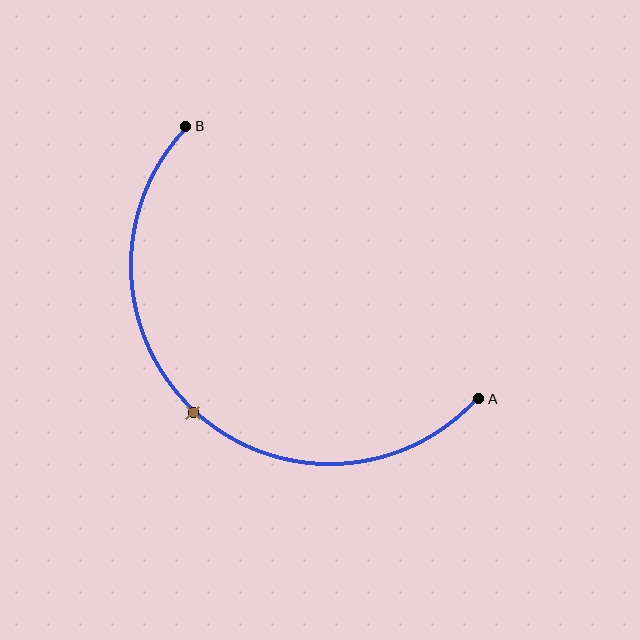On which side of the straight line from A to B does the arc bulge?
The arc bulges below and to the left of the straight line connecting A and B.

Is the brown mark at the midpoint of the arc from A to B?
Yes. The brown mark lies on the arc at equal arc-length from both A and B — it is the arc midpoint.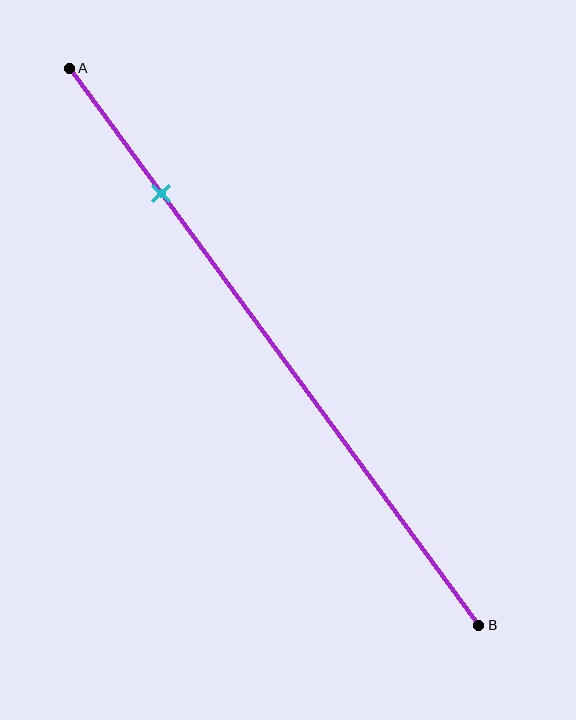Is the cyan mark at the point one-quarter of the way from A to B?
Yes, the mark is approximately at the one-quarter point.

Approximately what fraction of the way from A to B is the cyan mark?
The cyan mark is approximately 20% of the way from A to B.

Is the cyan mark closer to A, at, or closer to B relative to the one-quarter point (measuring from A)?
The cyan mark is approximately at the one-quarter point of segment AB.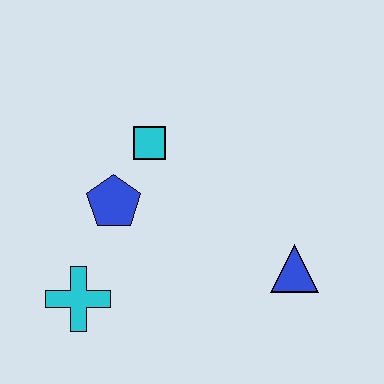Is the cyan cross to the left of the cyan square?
Yes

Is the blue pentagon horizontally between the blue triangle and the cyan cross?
Yes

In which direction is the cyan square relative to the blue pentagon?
The cyan square is above the blue pentagon.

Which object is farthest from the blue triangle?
The cyan cross is farthest from the blue triangle.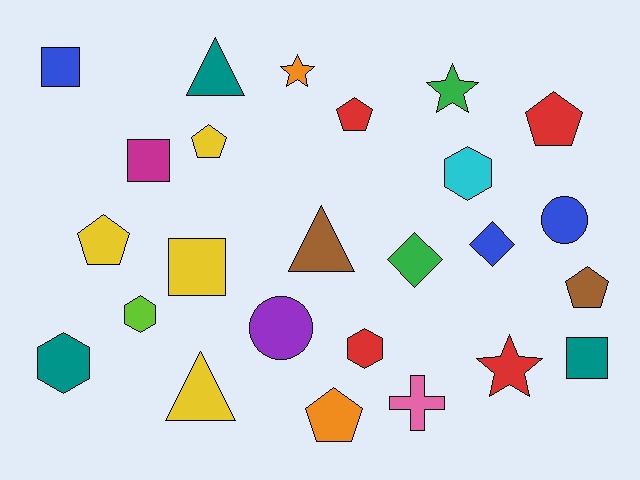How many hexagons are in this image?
There are 4 hexagons.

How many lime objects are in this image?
There is 1 lime object.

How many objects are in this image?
There are 25 objects.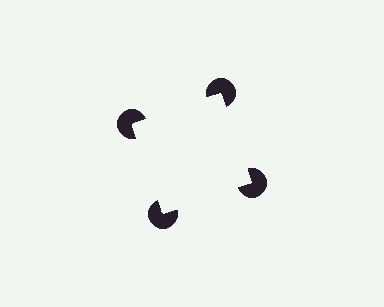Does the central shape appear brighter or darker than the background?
It typically appears slightly brighter than the background, even though no actual brightness change is drawn.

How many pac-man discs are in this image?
There are 4 — one at each vertex of the illusory square.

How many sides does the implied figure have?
4 sides.